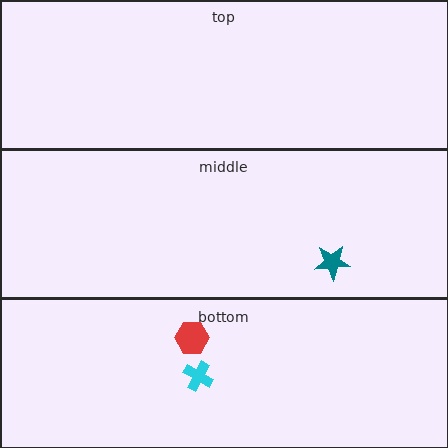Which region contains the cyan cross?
The bottom region.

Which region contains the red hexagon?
The bottom region.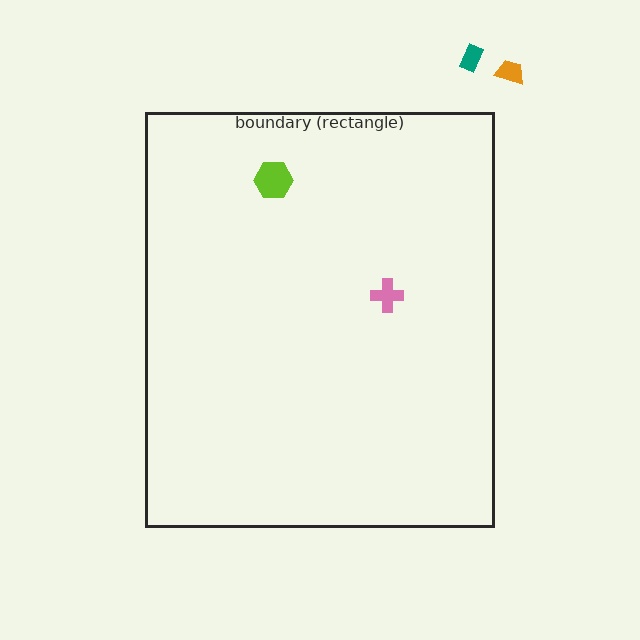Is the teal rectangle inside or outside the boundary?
Outside.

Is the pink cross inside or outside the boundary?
Inside.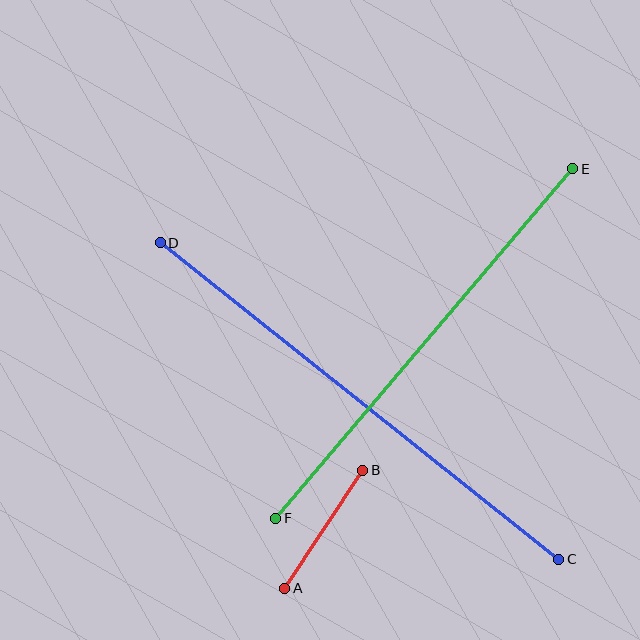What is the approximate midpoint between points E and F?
The midpoint is at approximately (424, 344) pixels.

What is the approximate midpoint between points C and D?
The midpoint is at approximately (359, 401) pixels.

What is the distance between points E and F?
The distance is approximately 459 pixels.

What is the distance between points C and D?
The distance is approximately 509 pixels.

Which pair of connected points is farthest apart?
Points C and D are farthest apart.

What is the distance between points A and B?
The distance is approximately 141 pixels.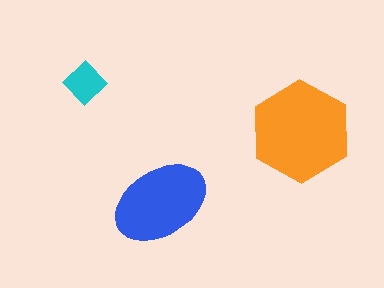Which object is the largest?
The orange hexagon.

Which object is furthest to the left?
The cyan diamond is leftmost.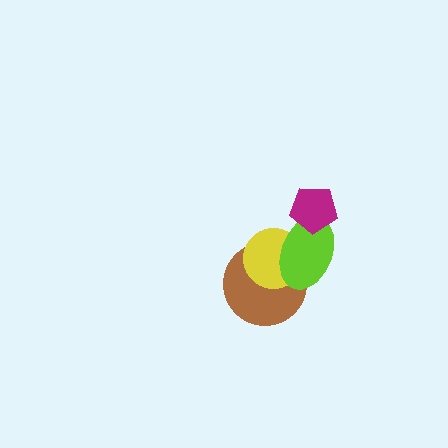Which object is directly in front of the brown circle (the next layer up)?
The yellow circle is directly in front of the brown circle.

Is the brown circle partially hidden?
Yes, it is partially covered by another shape.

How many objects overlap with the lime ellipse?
3 objects overlap with the lime ellipse.